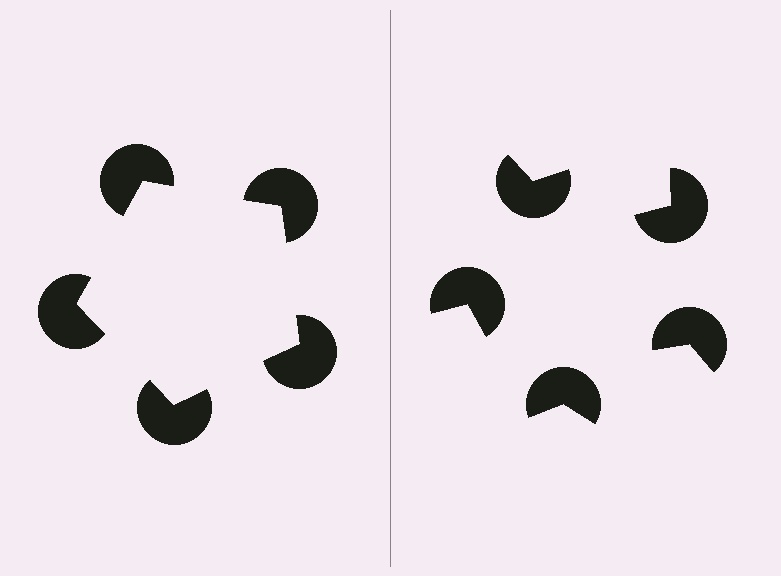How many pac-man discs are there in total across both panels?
10 — 5 on each side.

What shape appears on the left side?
An illusory pentagon.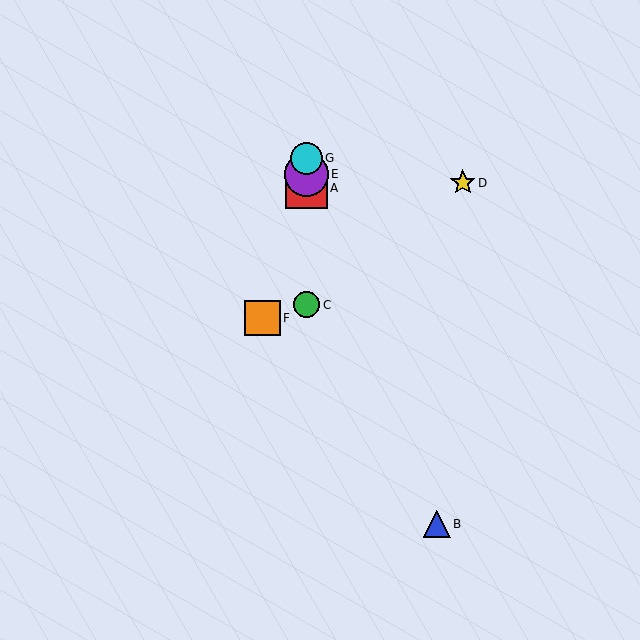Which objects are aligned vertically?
Objects A, C, E, G are aligned vertically.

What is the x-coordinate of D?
Object D is at x≈463.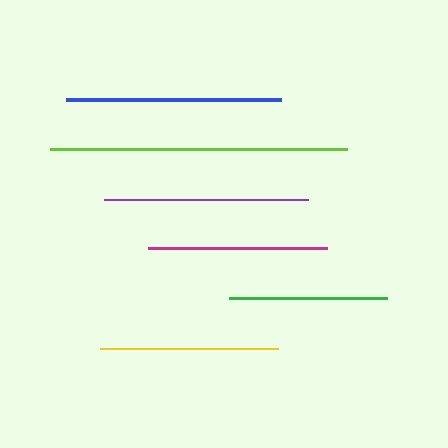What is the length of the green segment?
The green segment is approximately 157 pixels long.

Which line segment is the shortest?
The green line is the shortest at approximately 157 pixels.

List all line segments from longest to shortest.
From longest to shortest: lime, blue, purple, magenta, yellow, green.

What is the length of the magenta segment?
The magenta segment is approximately 180 pixels long.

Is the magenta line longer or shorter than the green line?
The magenta line is longer than the green line.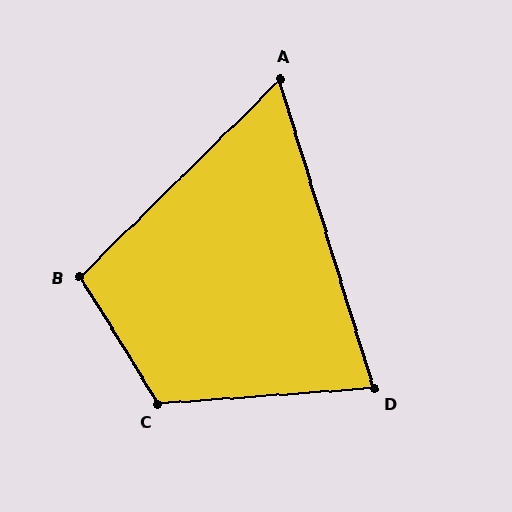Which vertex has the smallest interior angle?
A, at approximately 63 degrees.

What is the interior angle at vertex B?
Approximately 103 degrees (obtuse).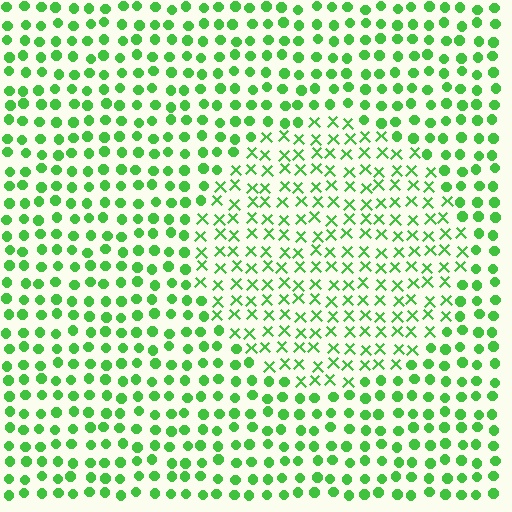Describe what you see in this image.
The image is filled with small green elements arranged in a uniform grid. A circle-shaped region contains X marks, while the surrounding area contains circles. The boundary is defined purely by the change in element shape.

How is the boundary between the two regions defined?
The boundary is defined by a change in element shape: X marks inside vs. circles outside. All elements share the same color and spacing.